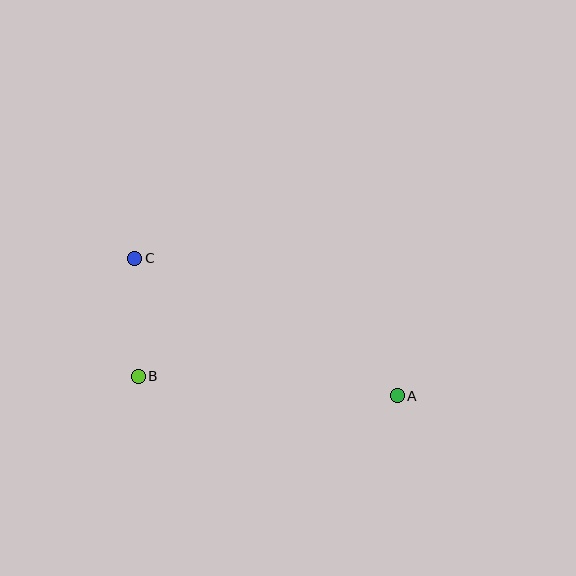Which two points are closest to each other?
Points B and C are closest to each other.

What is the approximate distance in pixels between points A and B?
The distance between A and B is approximately 260 pixels.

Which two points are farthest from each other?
Points A and C are farthest from each other.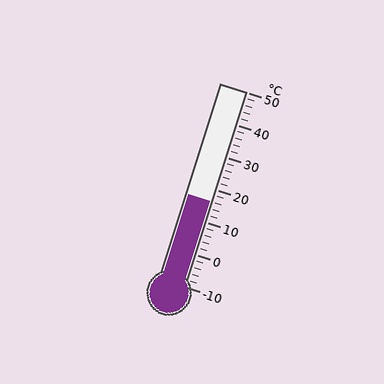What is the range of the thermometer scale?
The thermometer scale ranges from -10°C to 50°C.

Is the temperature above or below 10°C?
The temperature is above 10°C.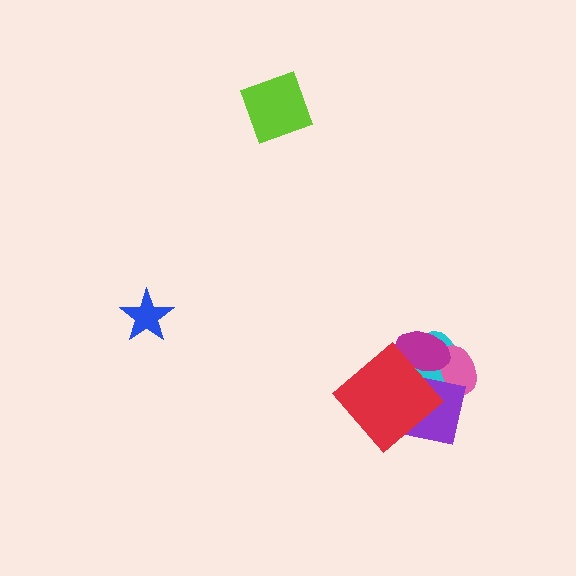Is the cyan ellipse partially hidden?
Yes, it is partially covered by another shape.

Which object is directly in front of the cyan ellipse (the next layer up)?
The pink ellipse is directly in front of the cyan ellipse.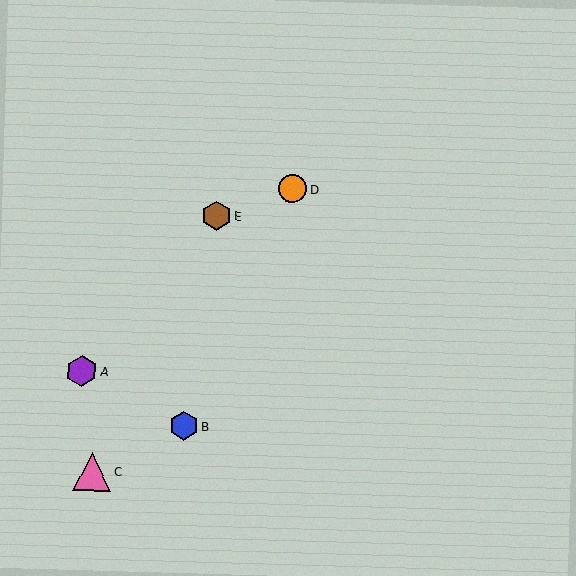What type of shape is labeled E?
Shape E is a brown hexagon.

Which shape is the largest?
The pink triangle (labeled C) is the largest.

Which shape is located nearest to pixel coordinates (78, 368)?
The purple hexagon (labeled A) at (82, 371) is nearest to that location.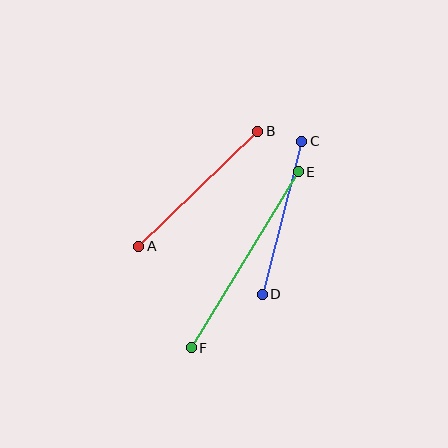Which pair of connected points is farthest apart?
Points E and F are farthest apart.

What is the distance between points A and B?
The distance is approximately 166 pixels.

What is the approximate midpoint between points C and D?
The midpoint is at approximately (282, 218) pixels.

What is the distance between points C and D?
The distance is approximately 158 pixels.